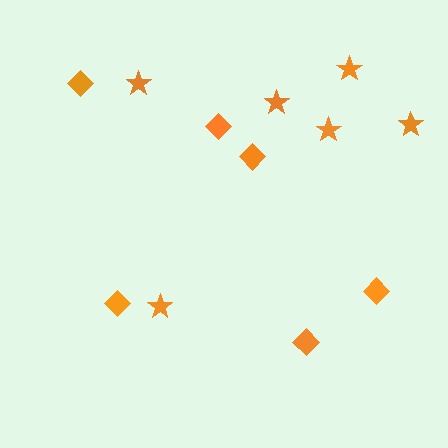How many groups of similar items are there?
There are 2 groups: one group of stars (6) and one group of diamonds (6).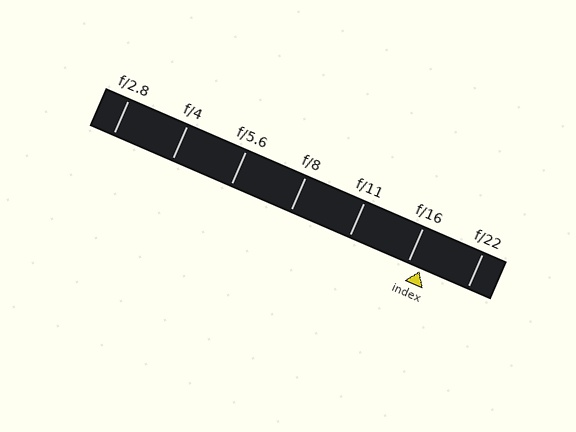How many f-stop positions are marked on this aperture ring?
There are 7 f-stop positions marked.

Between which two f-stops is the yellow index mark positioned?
The index mark is between f/16 and f/22.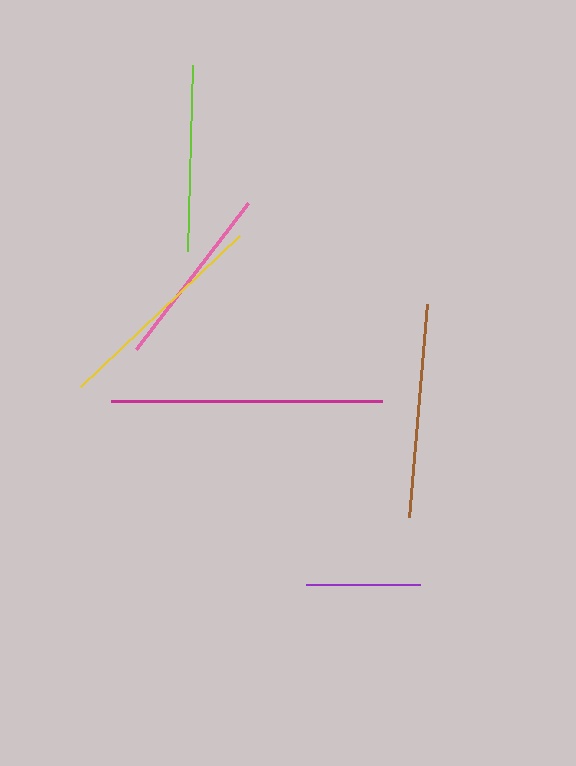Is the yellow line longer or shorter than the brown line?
The yellow line is longer than the brown line.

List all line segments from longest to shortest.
From longest to shortest: magenta, yellow, brown, lime, pink, purple.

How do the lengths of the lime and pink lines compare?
The lime and pink lines are approximately the same length.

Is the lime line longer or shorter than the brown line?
The brown line is longer than the lime line.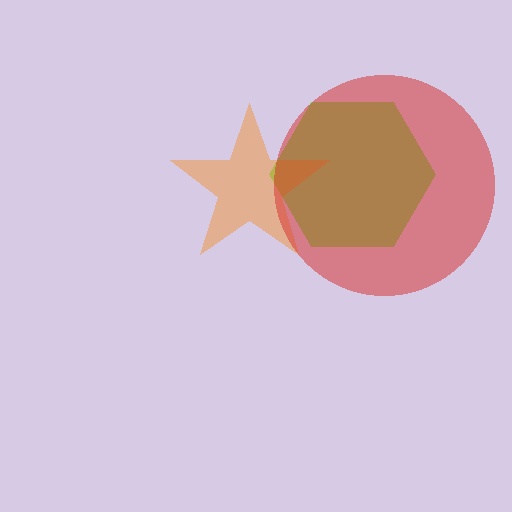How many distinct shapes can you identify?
There are 3 distinct shapes: a lime hexagon, an orange star, a red circle.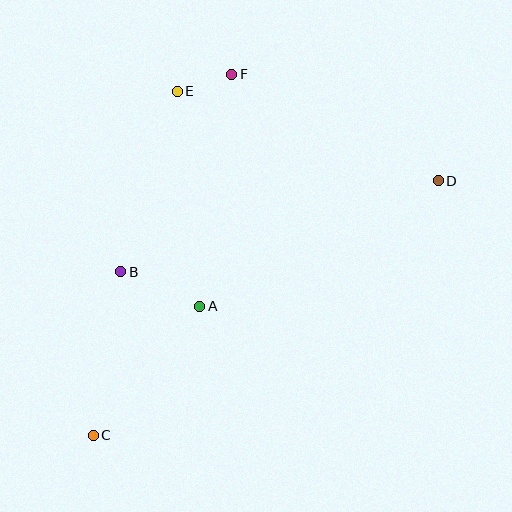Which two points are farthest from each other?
Points C and D are farthest from each other.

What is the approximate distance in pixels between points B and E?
The distance between B and E is approximately 189 pixels.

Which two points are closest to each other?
Points E and F are closest to each other.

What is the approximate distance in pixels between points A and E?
The distance between A and E is approximately 216 pixels.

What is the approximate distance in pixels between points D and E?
The distance between D and E is approximately 276 pixels.